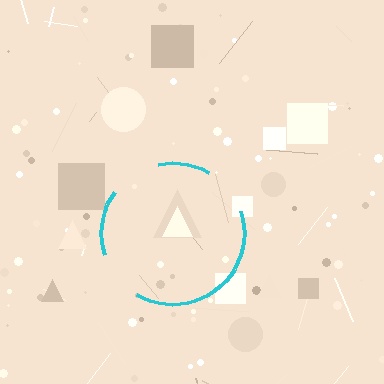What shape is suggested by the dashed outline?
The dashed outline suggests a circle.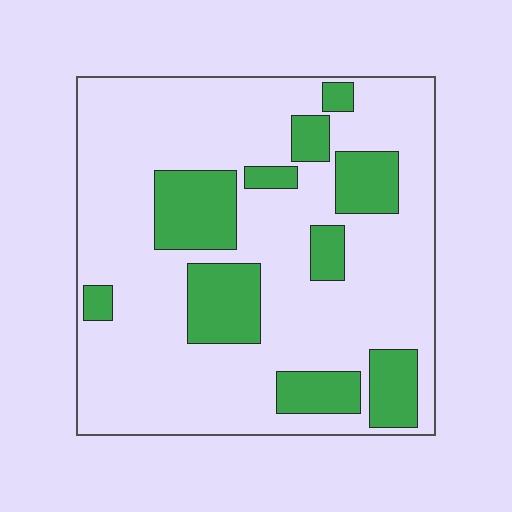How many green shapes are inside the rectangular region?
10.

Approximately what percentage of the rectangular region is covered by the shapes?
Approximately 25%.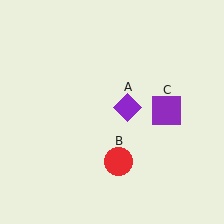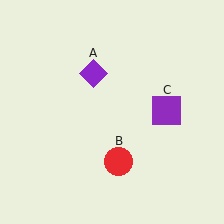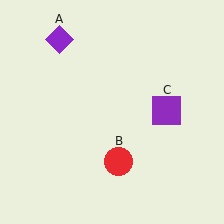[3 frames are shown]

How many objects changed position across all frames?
1 object changed position: purple diamond (object A).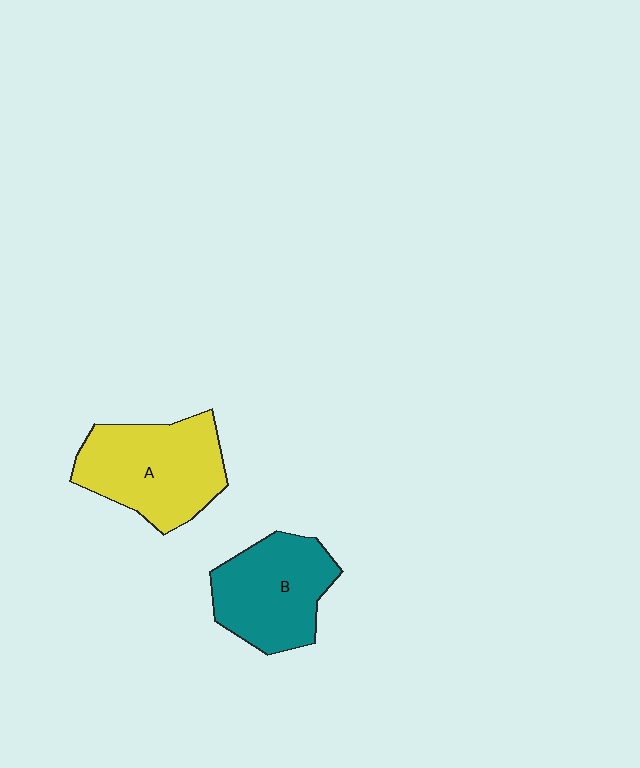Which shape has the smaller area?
Shape B (teal).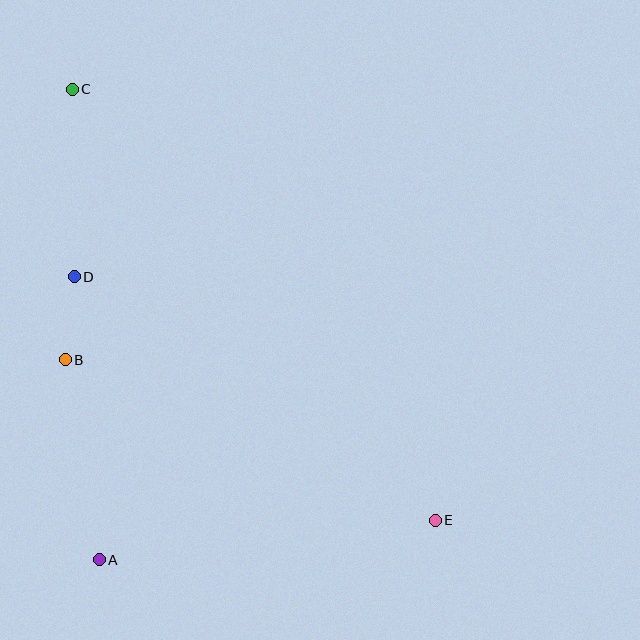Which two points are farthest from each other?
Points C and E are farthest from each other.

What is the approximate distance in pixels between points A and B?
The distance between A and B is approximately 203 pixels.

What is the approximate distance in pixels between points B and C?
The distance between B and C is approximately 271 pixels.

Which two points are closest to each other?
Points B and D are closest to each other.